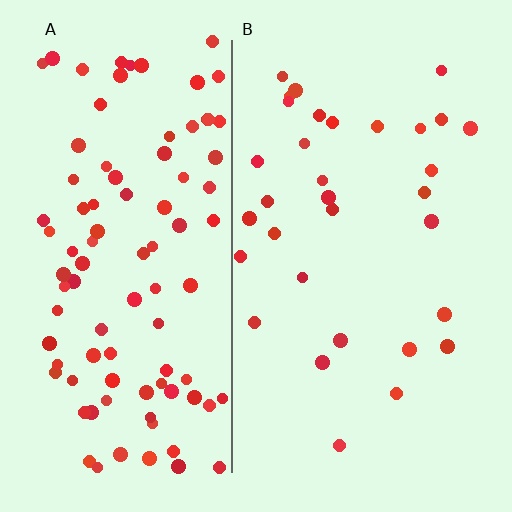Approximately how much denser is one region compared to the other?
Approximately 2.9× — region A over region B.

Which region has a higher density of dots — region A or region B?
A (the left).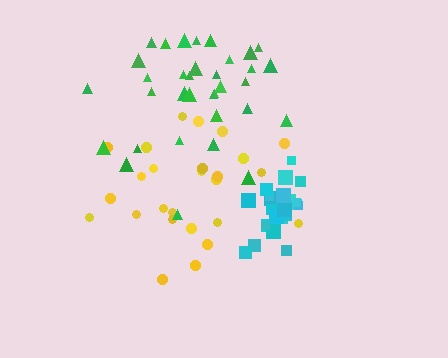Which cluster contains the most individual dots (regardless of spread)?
Green (34).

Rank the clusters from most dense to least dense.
cyan, green, yellow.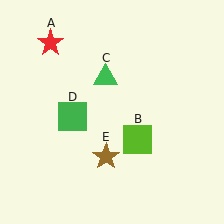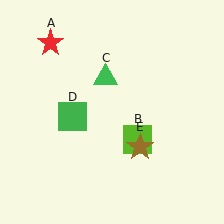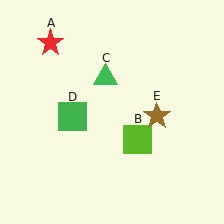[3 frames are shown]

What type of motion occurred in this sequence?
The brown star (object E) rotated counterclockwise around the center of the scene.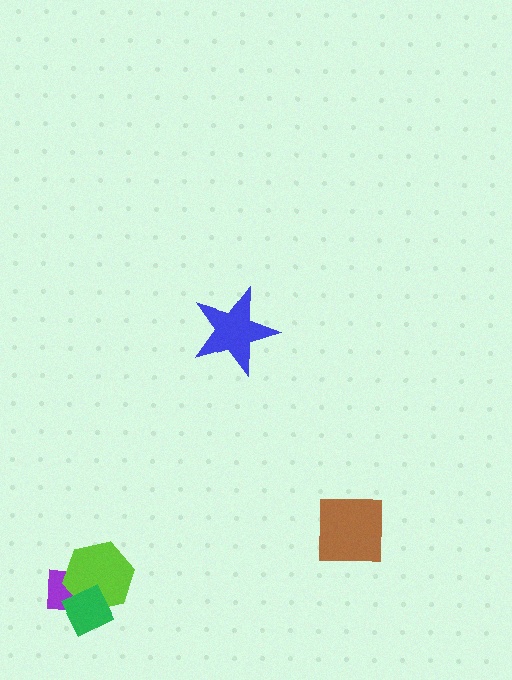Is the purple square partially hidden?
Yes, it is partially covered by another shape.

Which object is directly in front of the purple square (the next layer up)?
The lime hexagon is directly in front of the purple square.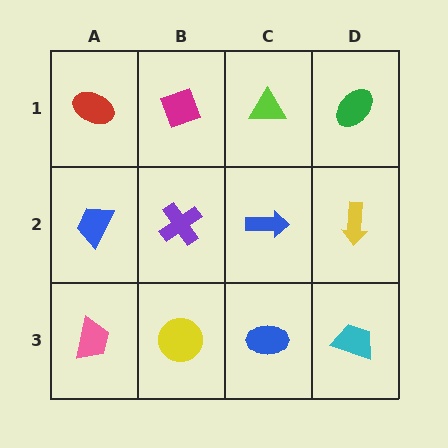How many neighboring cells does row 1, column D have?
2.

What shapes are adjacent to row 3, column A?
A blue trapezoid (row 2, column A), a yellow circle (row 3, column B).